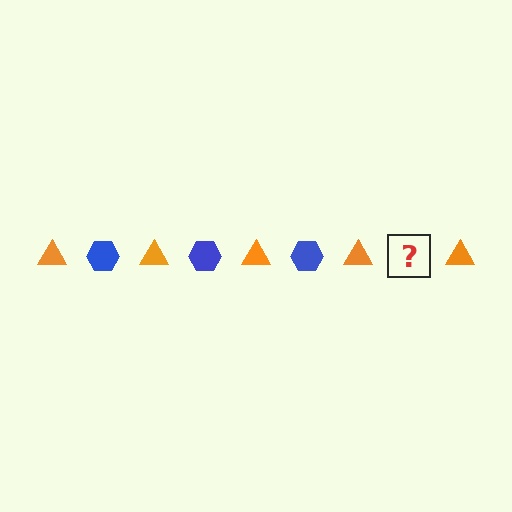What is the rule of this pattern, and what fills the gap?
The rule is that the pattern alternates between orange triangle and blue hexagon. The gap should be filled with a blue hexagon.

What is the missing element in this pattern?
The missing element is a blue hexagon.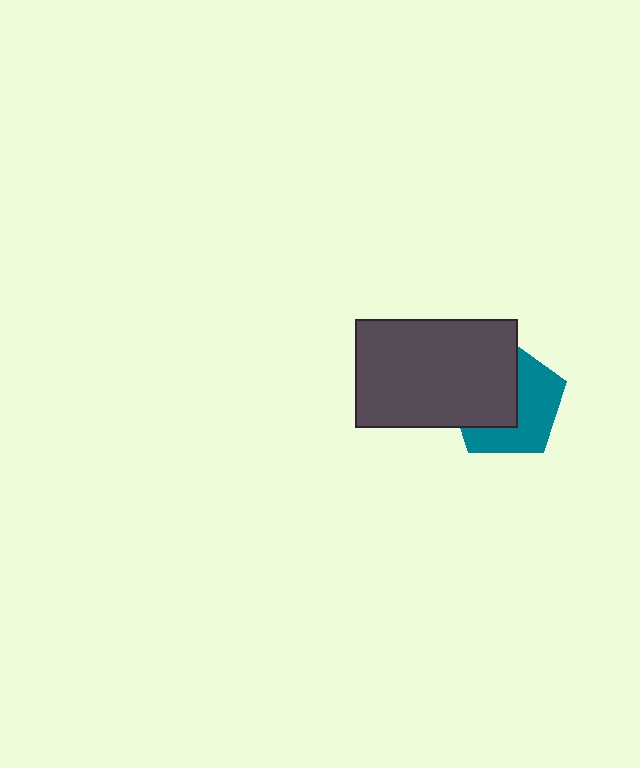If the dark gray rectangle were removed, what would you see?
You would see the complete teal pentagon.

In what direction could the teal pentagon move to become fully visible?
The teal pentagon could move right. That would shift it out from behind the dark gray rectangle entirely.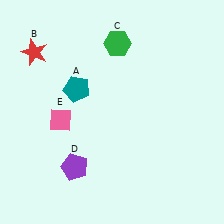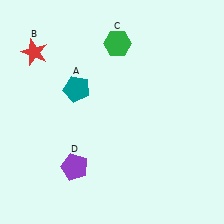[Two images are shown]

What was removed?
The pink diamond (E) was removed in Image 2.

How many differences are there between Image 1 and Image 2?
There is 1 difference between the two images.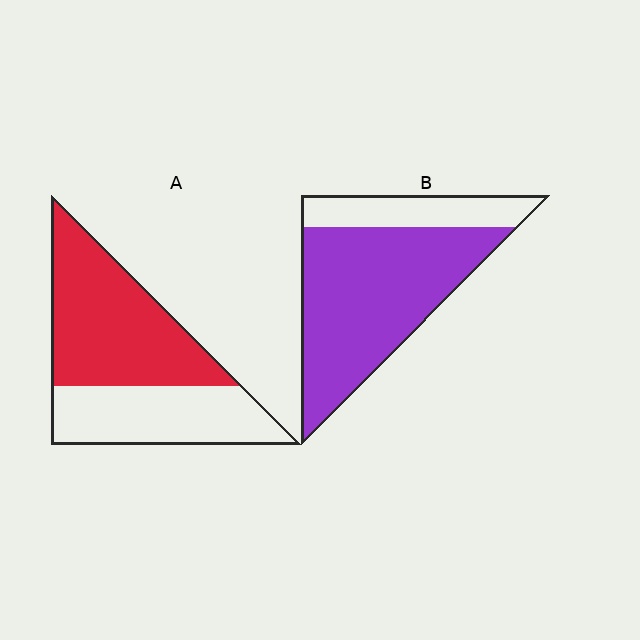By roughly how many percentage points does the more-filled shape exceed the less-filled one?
By roughly 20 percentage points (B over A).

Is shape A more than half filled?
Yes.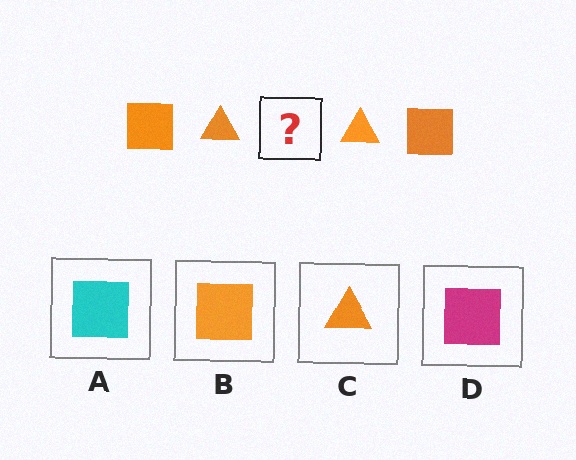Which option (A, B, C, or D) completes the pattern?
B.